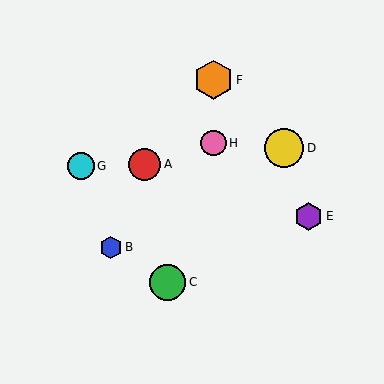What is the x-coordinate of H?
Object H is at x≈214.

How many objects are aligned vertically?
2 objects (F, H) are aligned vertically.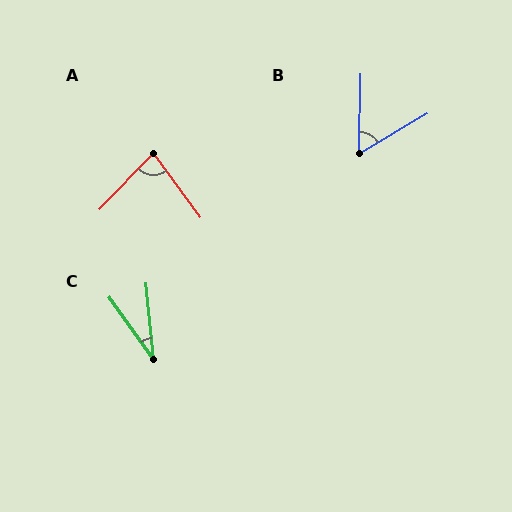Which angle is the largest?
A, at approximately 80 degrees.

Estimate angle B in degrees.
Approximately 59 degrees.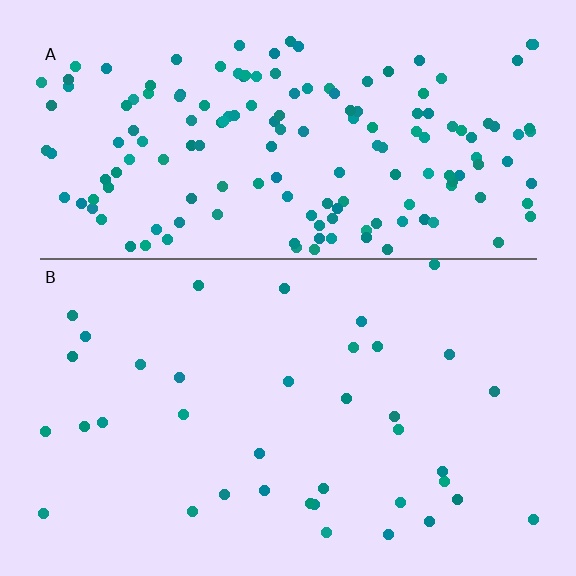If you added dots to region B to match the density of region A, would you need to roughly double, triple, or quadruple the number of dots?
Approximately quadruple.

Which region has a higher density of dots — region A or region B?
A (the top).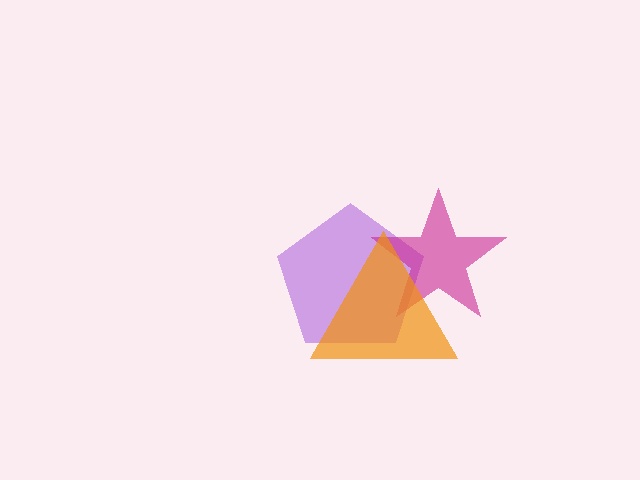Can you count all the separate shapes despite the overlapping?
Yes, there are 3 separate shapes.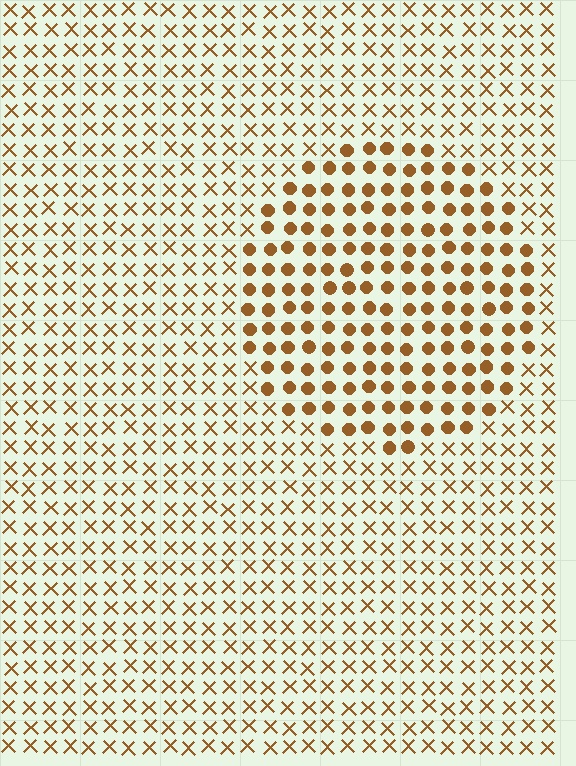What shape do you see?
I see a circle.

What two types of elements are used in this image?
The image uses circles inside the circle region and X marks outside it.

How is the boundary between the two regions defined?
The boundary is defined by a change in element shape: circles inside vs. X marks outside. All elements share the same color and spacing.